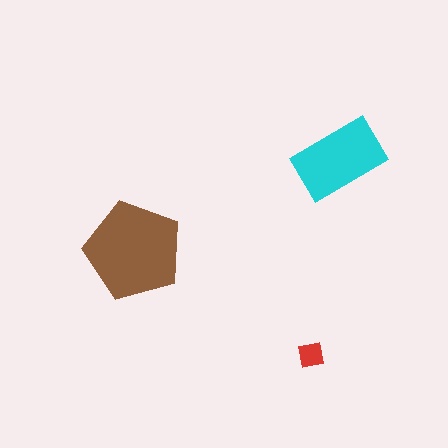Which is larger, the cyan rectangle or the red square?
The cyan rectangle.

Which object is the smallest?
The red square.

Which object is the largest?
The brown pentagon.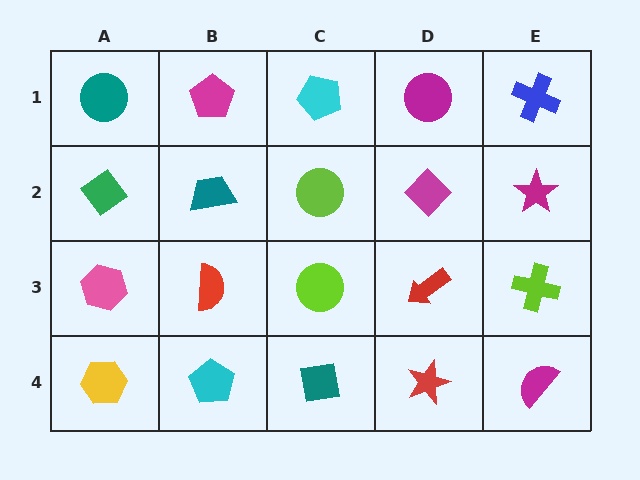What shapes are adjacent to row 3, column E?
A magenta star (row 2, column E), a magenta semicircle (row 4, column E), a red arrow (row 3, column D).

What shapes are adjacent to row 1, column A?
A green diamond (row 2, column A), a magenta pentagon (row 1, column B).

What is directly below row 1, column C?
A lime circle.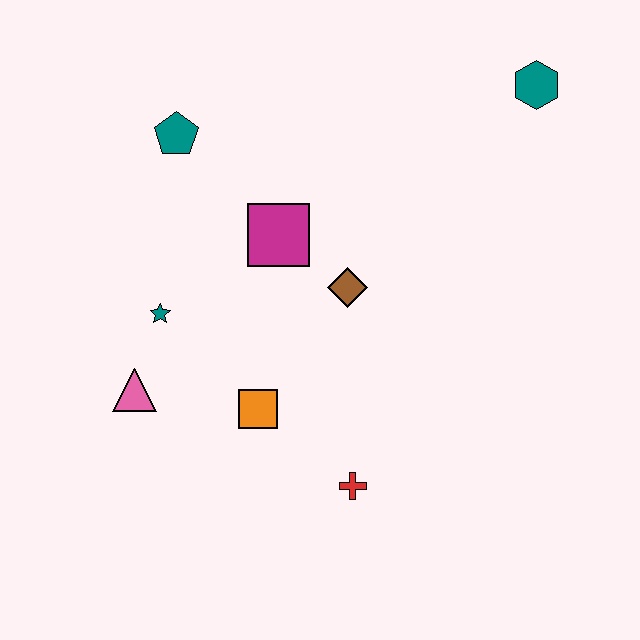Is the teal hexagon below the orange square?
No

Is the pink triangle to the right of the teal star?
No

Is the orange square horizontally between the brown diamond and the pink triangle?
Yes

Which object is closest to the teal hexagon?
The brown diamond is closest to the teal hexagon.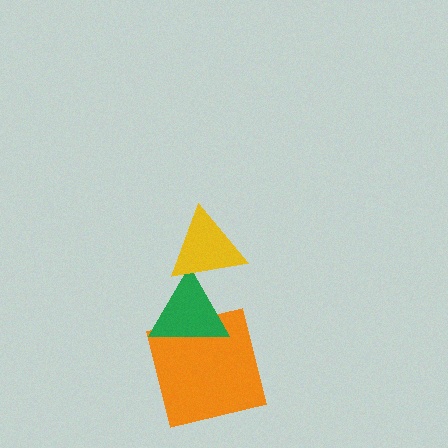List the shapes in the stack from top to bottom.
From top to bottom: the yellow triangle, the green triangle, the orange square.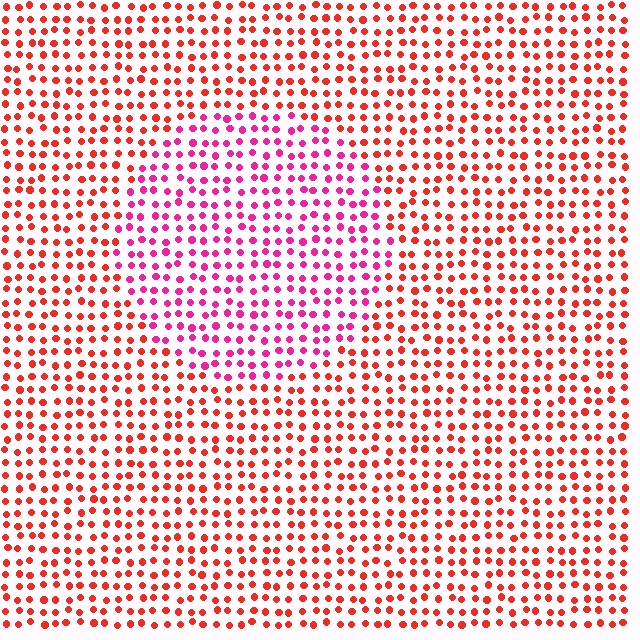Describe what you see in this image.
The image is filled with small red elements in a uniform arrangement. A circle-shaped region is visible where the elements are tinted to a slightly different hue, forming a subtle color boundary.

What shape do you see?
I see a circle.